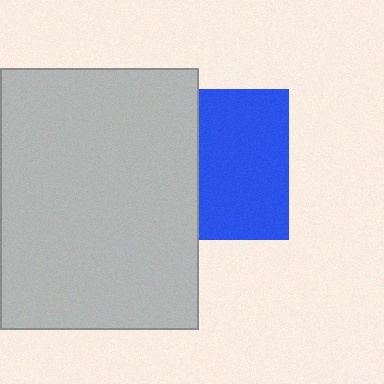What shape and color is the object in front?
The object in front is a light gray rectangle.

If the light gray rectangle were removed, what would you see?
You would see the complete blue square.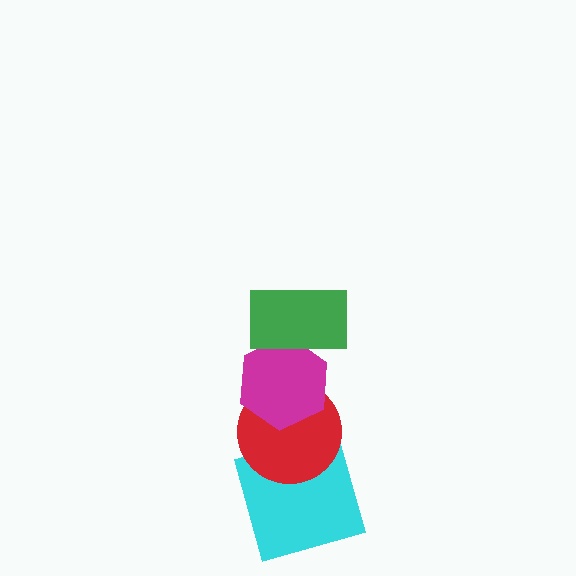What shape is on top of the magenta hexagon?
The green rectangle is on top of the magenta hexagon.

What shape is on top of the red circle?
The magenta hexagon is on top of the red circle.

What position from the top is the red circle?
The red circle is 3rd from the top.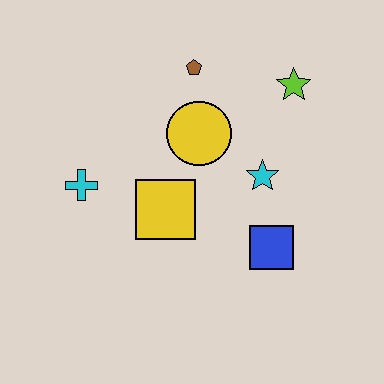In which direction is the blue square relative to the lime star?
The blue square is below the lime star.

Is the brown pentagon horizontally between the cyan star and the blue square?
No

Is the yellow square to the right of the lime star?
No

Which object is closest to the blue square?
The cyan star is closest to the blue square.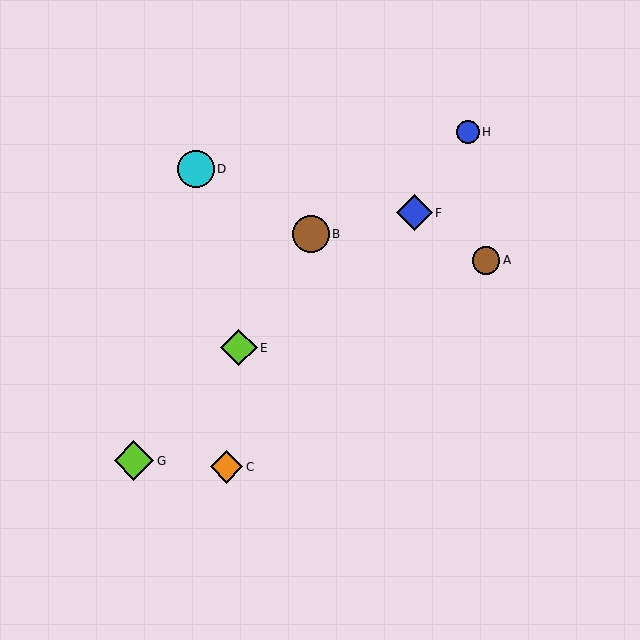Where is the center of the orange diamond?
The center of the orange diamond is at (226, 467).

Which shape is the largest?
The lime diamond (labeled G) is the largest.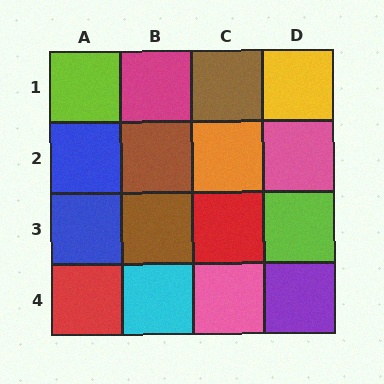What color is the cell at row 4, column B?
Cyan.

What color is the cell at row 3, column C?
Red.